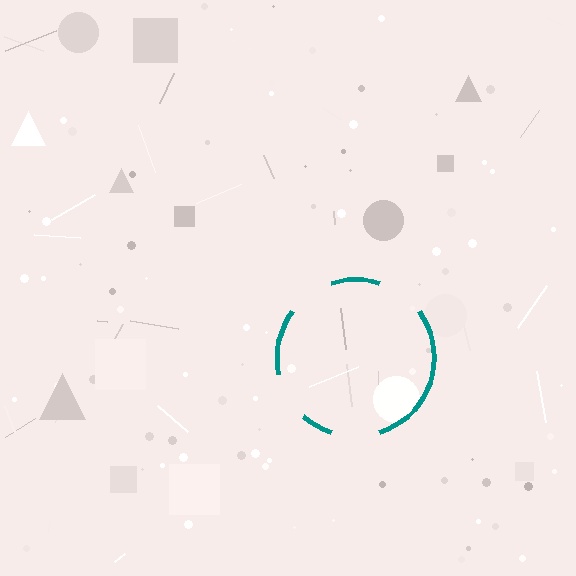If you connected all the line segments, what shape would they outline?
They would outline a circle.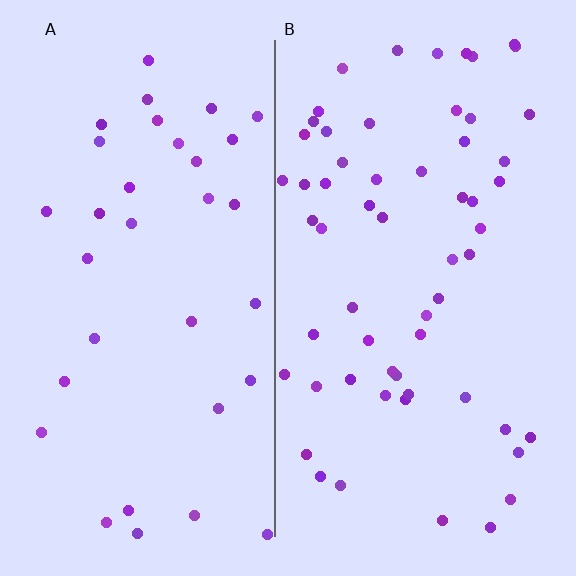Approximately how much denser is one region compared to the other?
Approximately 1.8× — region B over region A.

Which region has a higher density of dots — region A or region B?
B (the right).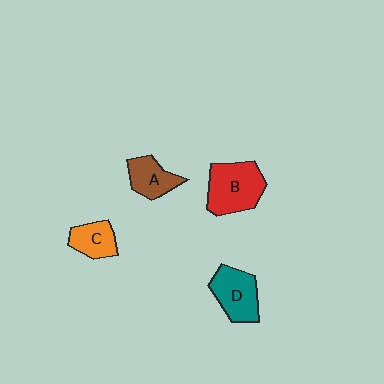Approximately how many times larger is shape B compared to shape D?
Approximately 1.2 times.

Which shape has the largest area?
Shape B (red).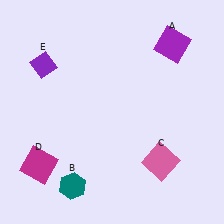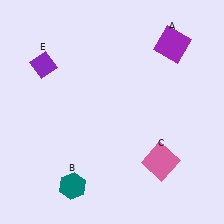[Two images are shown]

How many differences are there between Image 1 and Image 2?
There is 1 difference between the two images.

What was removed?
The magenta square (D) was removed in Image 2.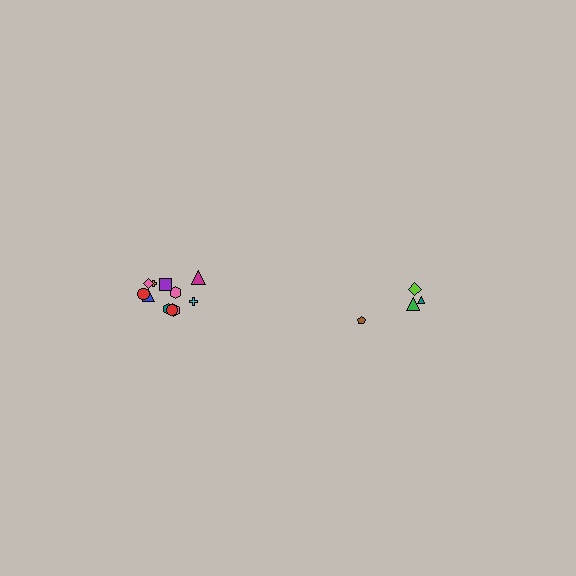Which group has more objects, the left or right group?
The left group.